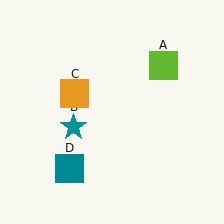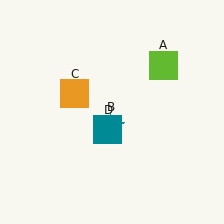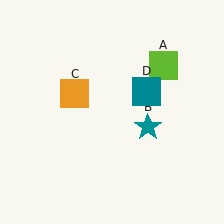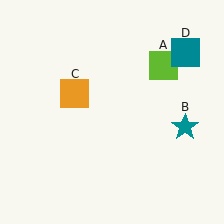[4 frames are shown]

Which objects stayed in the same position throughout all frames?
Lime square (object A) and orange square (object C) remained stationary.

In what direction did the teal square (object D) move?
The teal square (object D) moved up and to the right.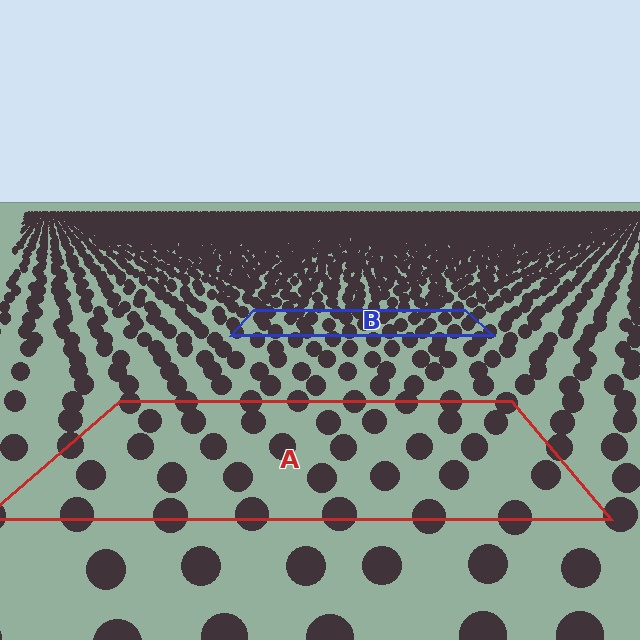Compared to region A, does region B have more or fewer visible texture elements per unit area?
Region B has more texture elements per unit area — they are packed more densely because it is farther away.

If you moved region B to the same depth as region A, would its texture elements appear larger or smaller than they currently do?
They would appear larger. At a closer depth, the same texture elements are projected at a bigger on-screen size.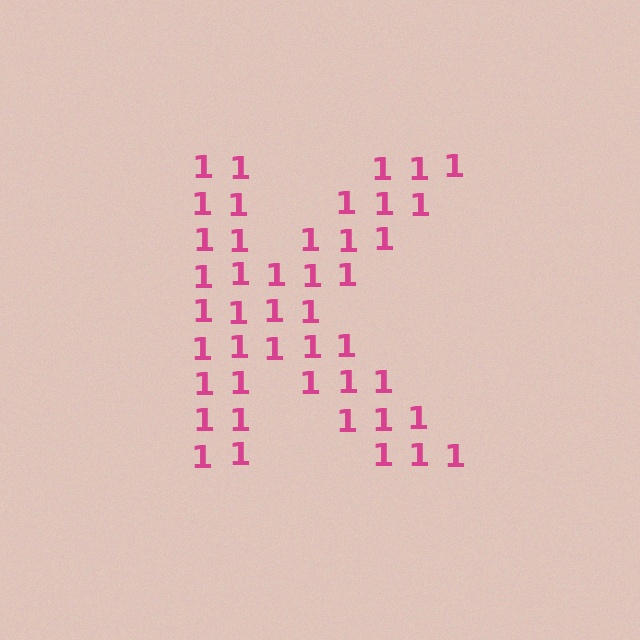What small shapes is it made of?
It is made of small digit 1's.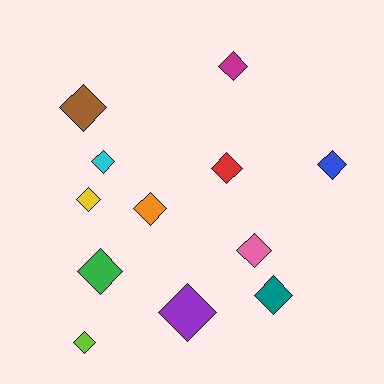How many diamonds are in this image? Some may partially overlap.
There are 12 diamonds.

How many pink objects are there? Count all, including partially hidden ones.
There is 1 pink object.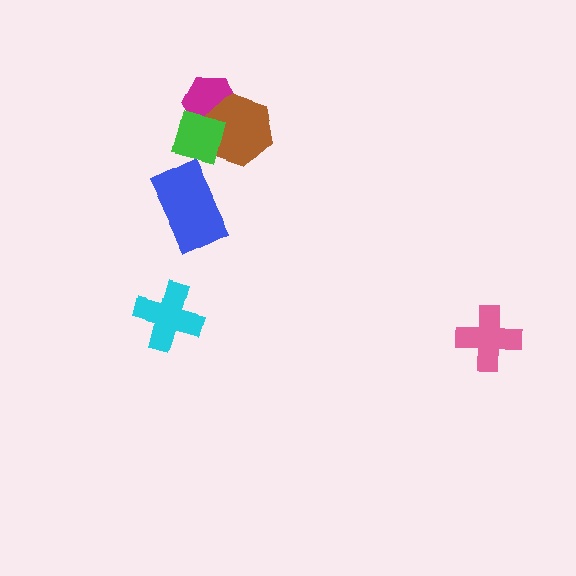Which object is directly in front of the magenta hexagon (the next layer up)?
The brown hexagon is directly in front of the magenta hexagon.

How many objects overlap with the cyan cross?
0 objects overlap with the cyan cross.